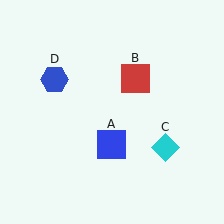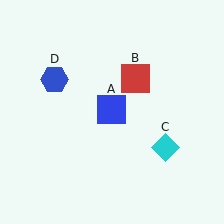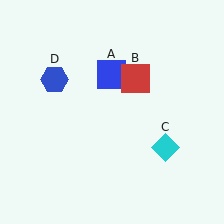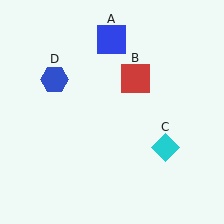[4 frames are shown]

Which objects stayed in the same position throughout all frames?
Red square (object B) and cyan diamond (object C) and blue hexagon (object D) remained stationary.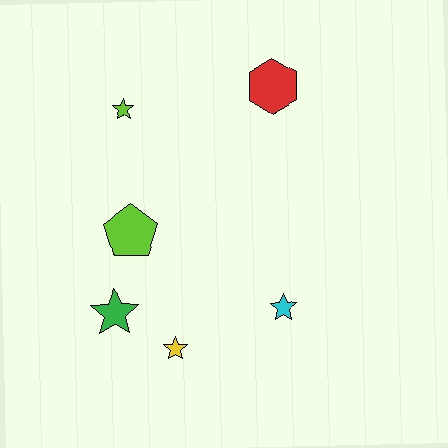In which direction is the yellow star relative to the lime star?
The yellow star is below the lime star.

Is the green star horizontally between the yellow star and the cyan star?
No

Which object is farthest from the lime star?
The cyan star is farthest from the lime star.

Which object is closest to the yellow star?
The green star is closest to the yellow star.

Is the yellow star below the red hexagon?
Yes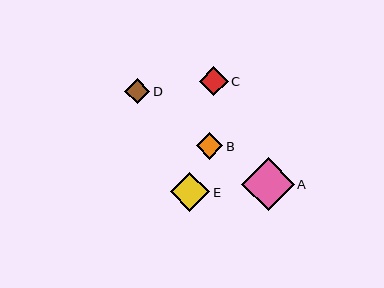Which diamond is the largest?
Diamond A is the largest with a size of approximately 53 pixels.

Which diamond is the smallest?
Diamond D is the smallest with a size of approximately 25 pixels.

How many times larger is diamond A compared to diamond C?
Diamond A is approximately 1.8 times the size of diamond C.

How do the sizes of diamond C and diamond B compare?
Diamond C and diamond B are approximately the same size.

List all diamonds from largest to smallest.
From largest to smallest: A, E, C, B, D.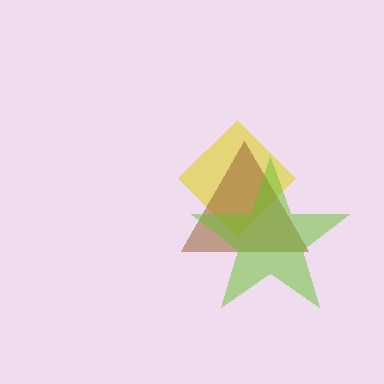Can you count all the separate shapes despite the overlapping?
Yes, there are 3 separate shapes.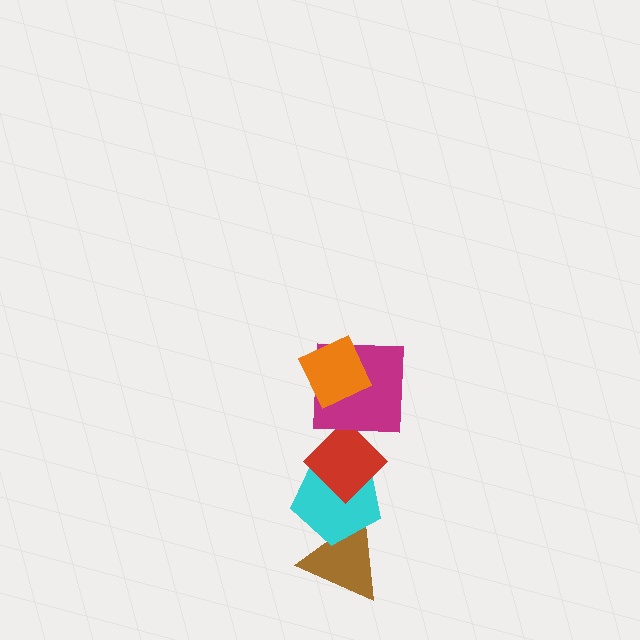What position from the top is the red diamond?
The red diamond is 3rd from the top.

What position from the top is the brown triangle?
The brown triangle is 5th from the top.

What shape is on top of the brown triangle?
The cyan pentagon is on top of the brown triangle.